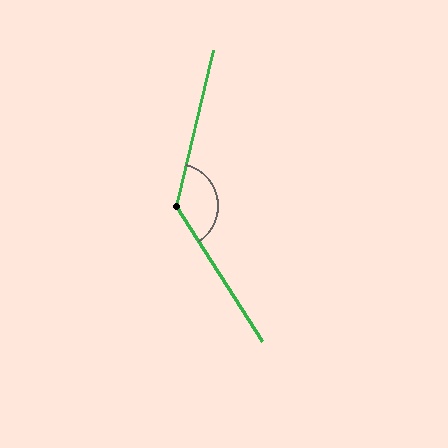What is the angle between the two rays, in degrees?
Approximately 134 degrees.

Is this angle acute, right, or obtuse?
It is obtuse.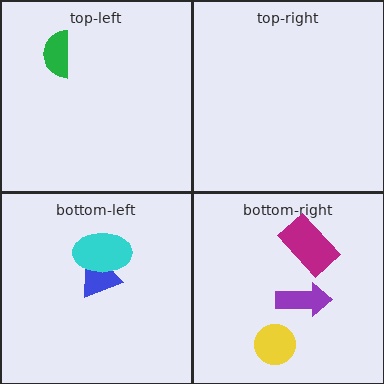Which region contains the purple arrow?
The bottom-right region.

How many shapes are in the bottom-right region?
3.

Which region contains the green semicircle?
The top-left region.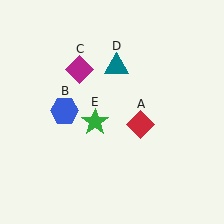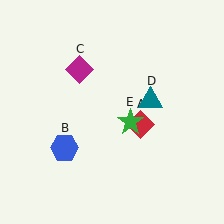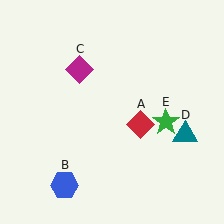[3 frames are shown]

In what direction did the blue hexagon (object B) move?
The blue hexagon (object B) moved down.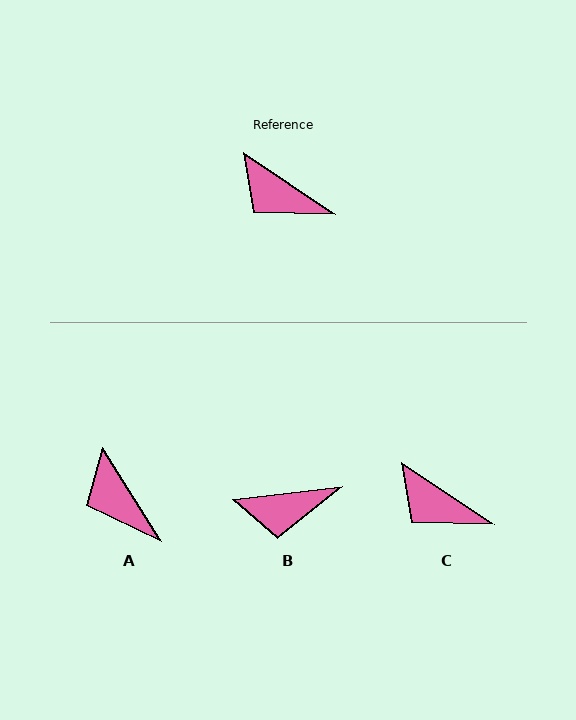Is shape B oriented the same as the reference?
No, it is off by about 40 degrees.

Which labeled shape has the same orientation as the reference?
C.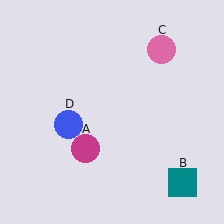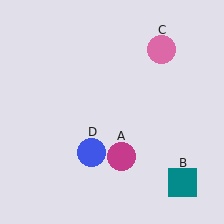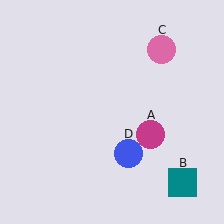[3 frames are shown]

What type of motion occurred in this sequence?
The magenta circle (object A), blue circle (object D) rotated counterclockwise around the center of the scene.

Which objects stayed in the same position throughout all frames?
Teal square (object B) and pink circle (object C) remained stationary.